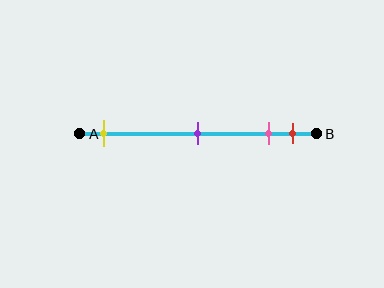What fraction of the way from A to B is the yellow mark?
The yellow mark is approximately 10% (0.1) of the way from A to B.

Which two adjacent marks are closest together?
The pink and red marks are the closest adjacent pair.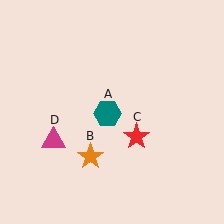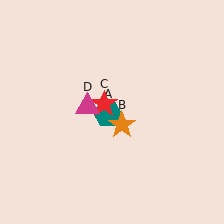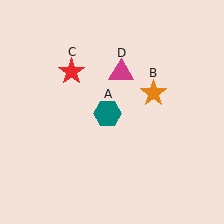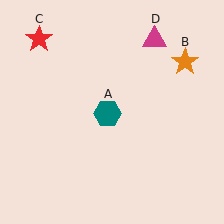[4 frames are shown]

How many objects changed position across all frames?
3 objects changed position: orange star (object B), red star (object C), magenta triangle (object D).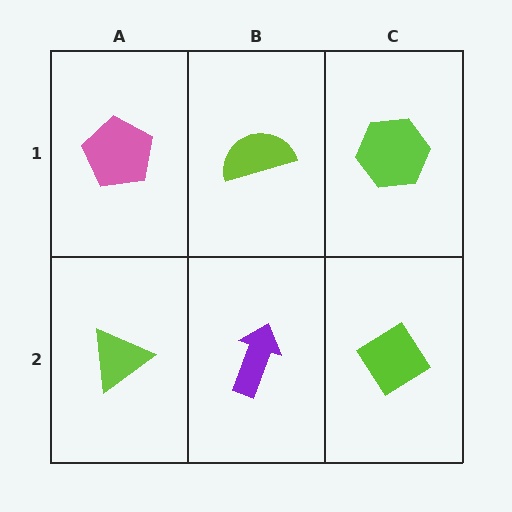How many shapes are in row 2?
3 shapes.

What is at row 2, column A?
A lime triangle.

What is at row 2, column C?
A lime diamond.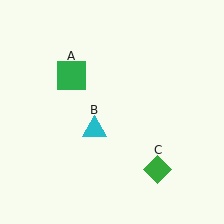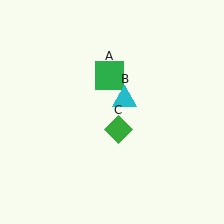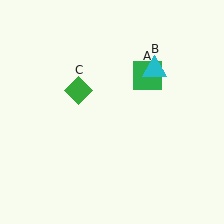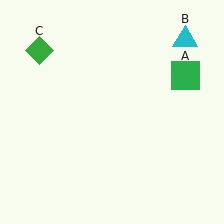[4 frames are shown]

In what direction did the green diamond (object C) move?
The green diamond (object C) moved up and to the left.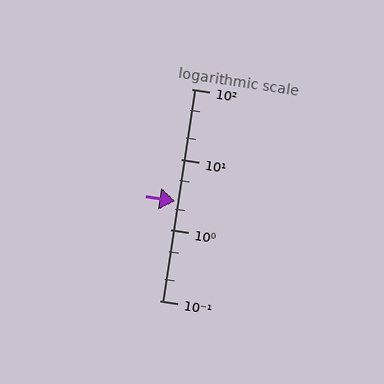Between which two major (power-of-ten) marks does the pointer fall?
The pointer is between 1 and 10.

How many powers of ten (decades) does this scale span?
The scale spans 3 decades, from 0.1 to 100.